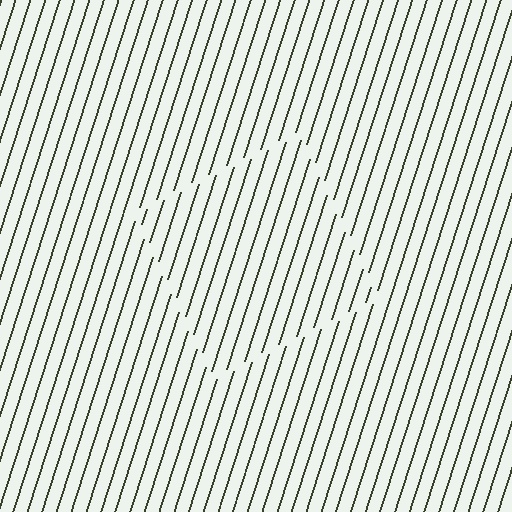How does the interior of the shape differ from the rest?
The interior of the shape contains the same grating, shifted by half a period — the contour is defined by the phase discontinuity where line-ends from the inner and outer gratings abut.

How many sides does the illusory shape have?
4 sides — the line-ends trace a square.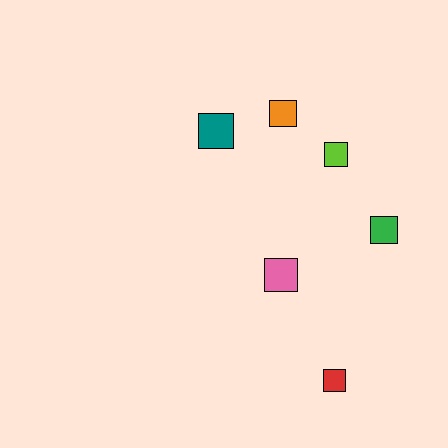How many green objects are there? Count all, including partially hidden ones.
There is 1 green object.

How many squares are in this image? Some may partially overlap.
There are 6 squares.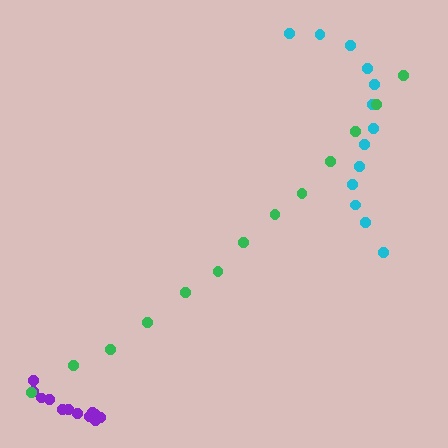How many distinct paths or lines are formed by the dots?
There are 3 distinct paths.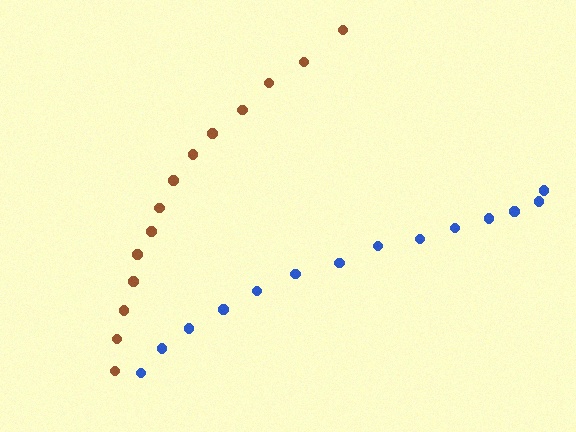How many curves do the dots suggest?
There are 2 distinct paths.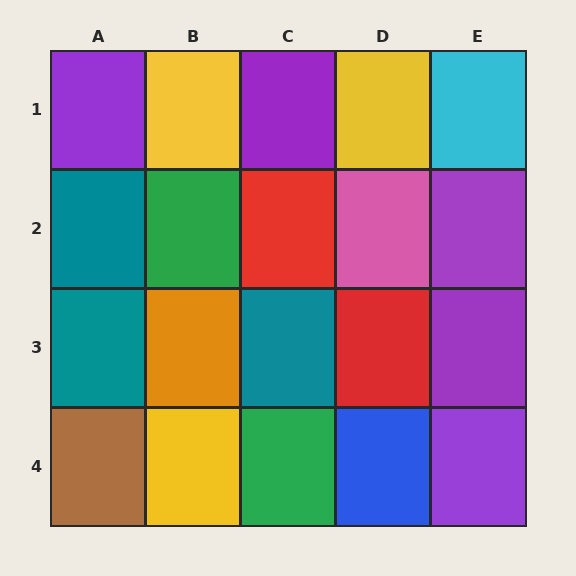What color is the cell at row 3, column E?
Purple.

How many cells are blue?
1 cell is blue.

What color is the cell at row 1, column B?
Yellow.